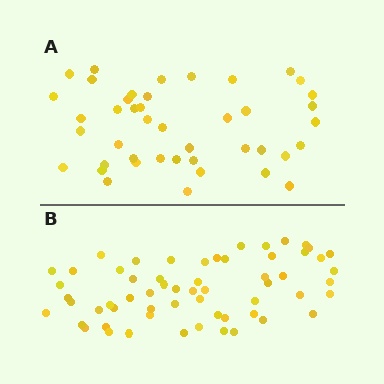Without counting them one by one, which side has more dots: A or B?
Region B (the bottom region) has more dots.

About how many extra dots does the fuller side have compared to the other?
Region B has approximately 15 more dots than region A.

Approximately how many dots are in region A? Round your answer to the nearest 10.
About 40 dots. (The exact count is 43, which rounds to 40.)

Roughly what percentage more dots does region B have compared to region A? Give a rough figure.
About 40% more.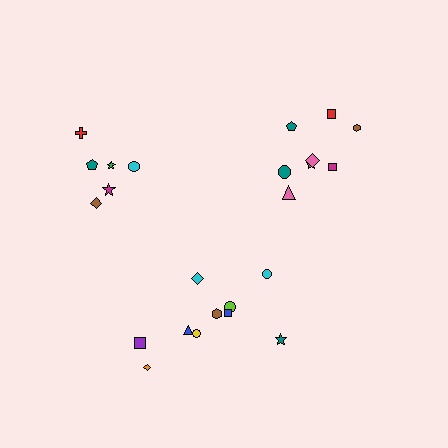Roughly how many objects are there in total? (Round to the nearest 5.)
Roughly 25 objects in total.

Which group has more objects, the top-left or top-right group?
The top-right group.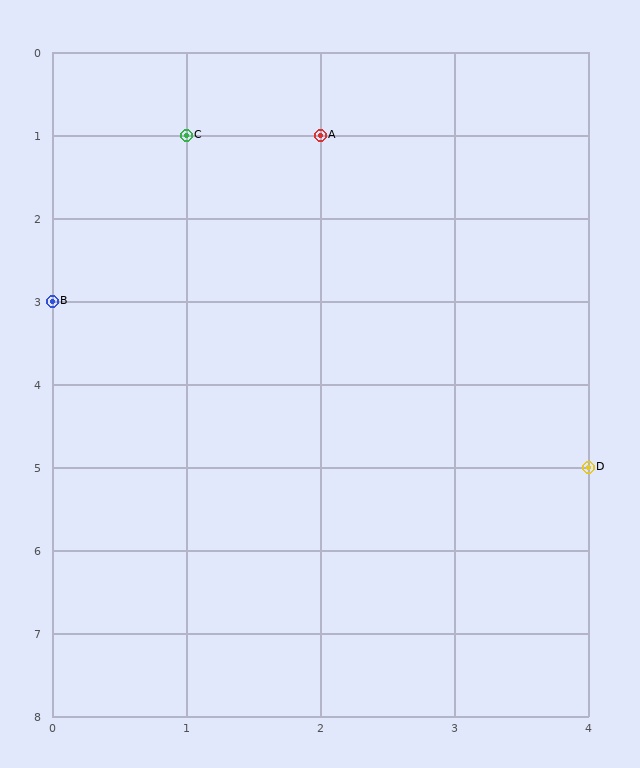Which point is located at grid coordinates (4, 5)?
Point D is at (4, 5).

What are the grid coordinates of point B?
Point B is at grid coordinates (0, 3).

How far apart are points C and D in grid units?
Points C and D are 3 columns and 4 rows apart (about 5.0 grid units diagonally).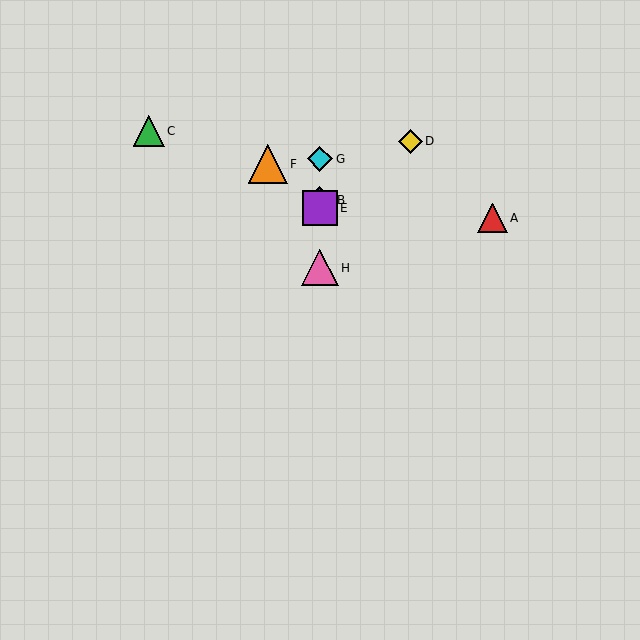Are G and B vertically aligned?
Yes, both are at x≈320.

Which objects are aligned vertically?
Objects B, E, G, H are aligned vertically.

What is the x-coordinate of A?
Object A is at x≈493.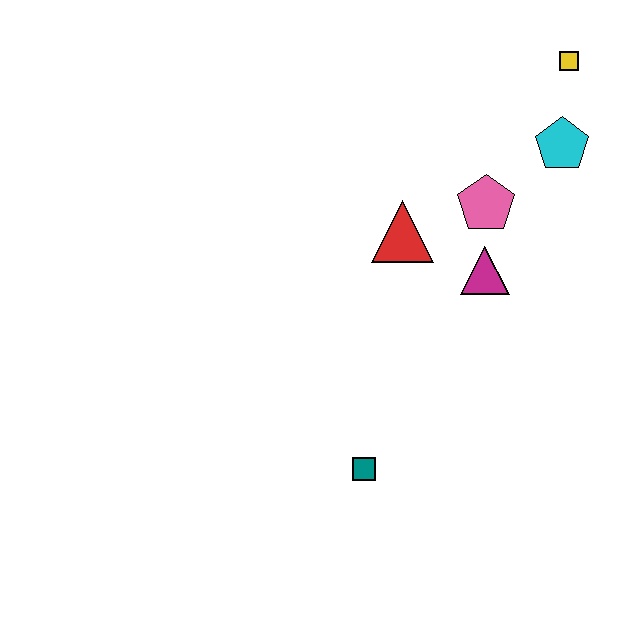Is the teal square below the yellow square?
Yes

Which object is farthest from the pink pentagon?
The teal square is farthest from the pink pentagon.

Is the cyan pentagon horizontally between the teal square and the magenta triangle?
No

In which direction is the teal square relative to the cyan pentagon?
The teal square is below the cyan pentagon.